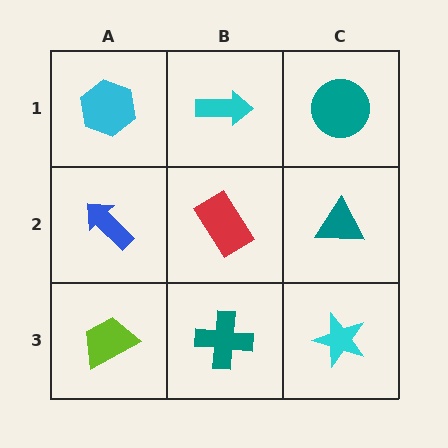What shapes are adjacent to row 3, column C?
A teal triangle (row 2, column C), a teal cross (row 3, column B).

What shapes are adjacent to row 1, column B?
A red rectangle (row 2, column B), a cyan hexagon (row 1, column A), a teal circle (row 1, column C).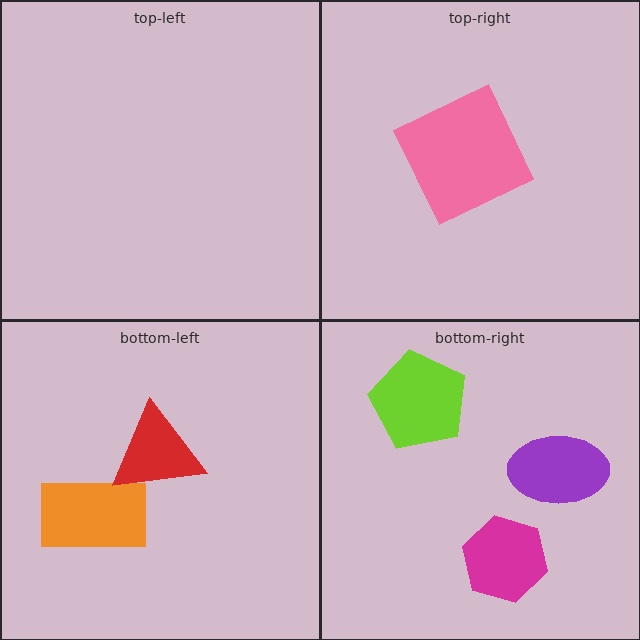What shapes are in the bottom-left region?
The orange rectangle, the red triangle.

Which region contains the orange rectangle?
The bottom-left region.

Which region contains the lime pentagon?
The bottom-right region.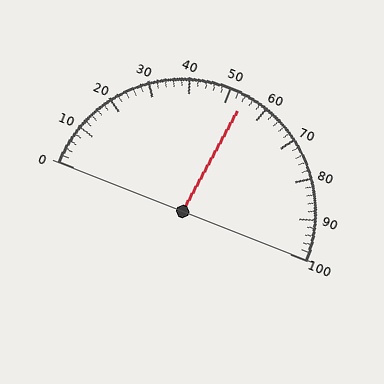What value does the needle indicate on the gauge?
The needle indicates approximately 54.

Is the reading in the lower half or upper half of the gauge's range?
The reading is in the upper half of the range (0 to 100).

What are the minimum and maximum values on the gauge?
The gauge ranges from 0 to 100.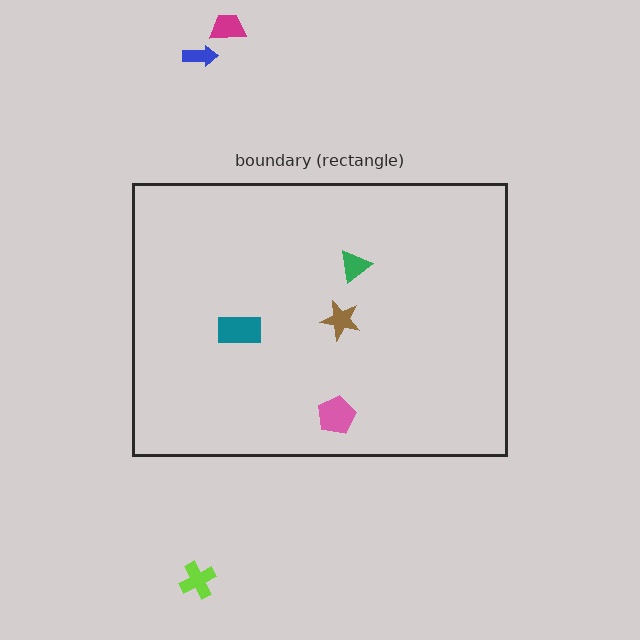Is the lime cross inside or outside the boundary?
Outside.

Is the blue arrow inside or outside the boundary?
Outside.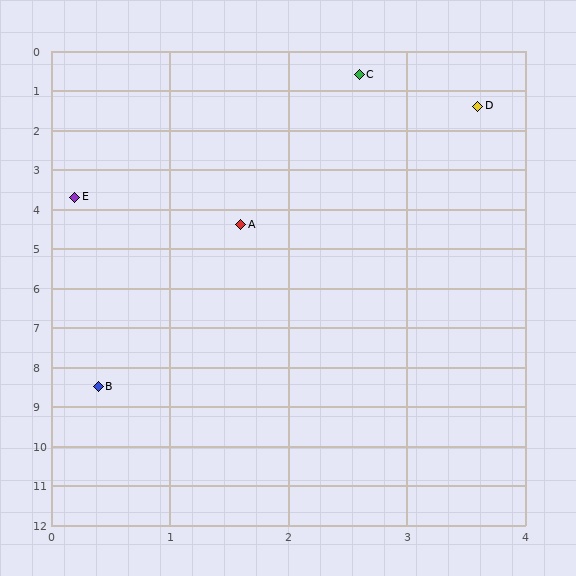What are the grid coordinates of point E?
Point E is at approximately (0.2, 3.7).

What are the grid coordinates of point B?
Point B is at approximately (0.4, 8.5).